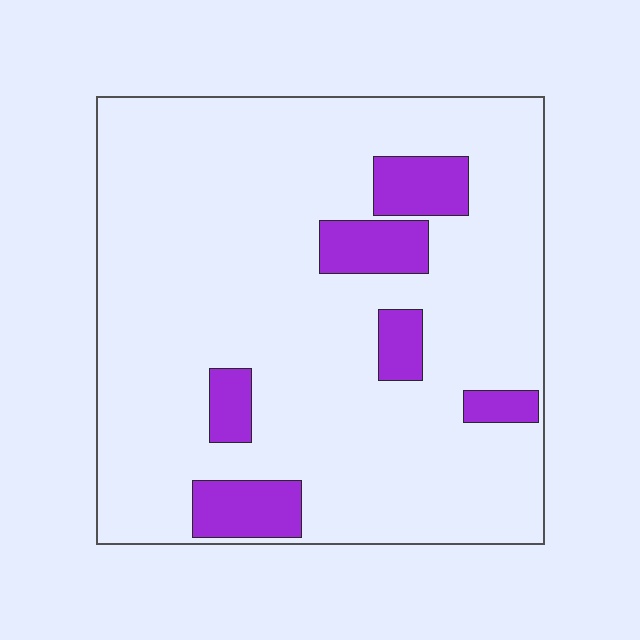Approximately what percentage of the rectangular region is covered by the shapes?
Approximately 15%.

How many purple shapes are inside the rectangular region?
6.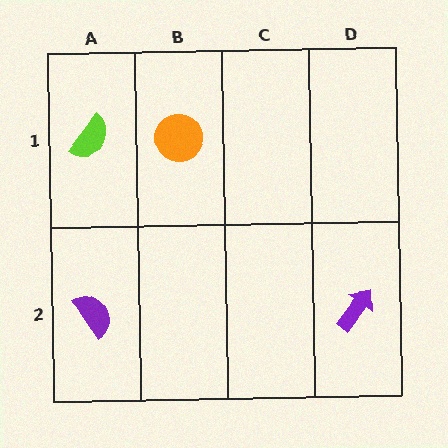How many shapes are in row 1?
2 shapes.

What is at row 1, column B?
An orange circle.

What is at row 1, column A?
A lime semicircle.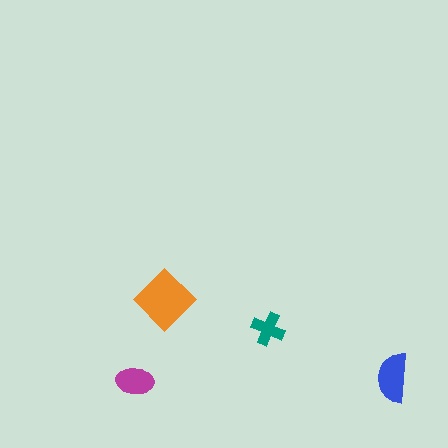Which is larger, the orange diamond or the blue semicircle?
The orange diamond.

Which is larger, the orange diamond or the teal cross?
The orange diamond.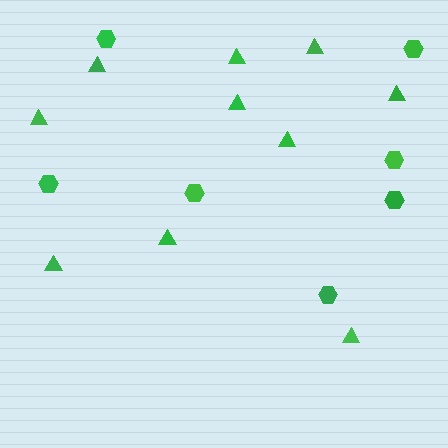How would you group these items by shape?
There are 2 groups: one group of triangles (10) and one group of hexagons (7).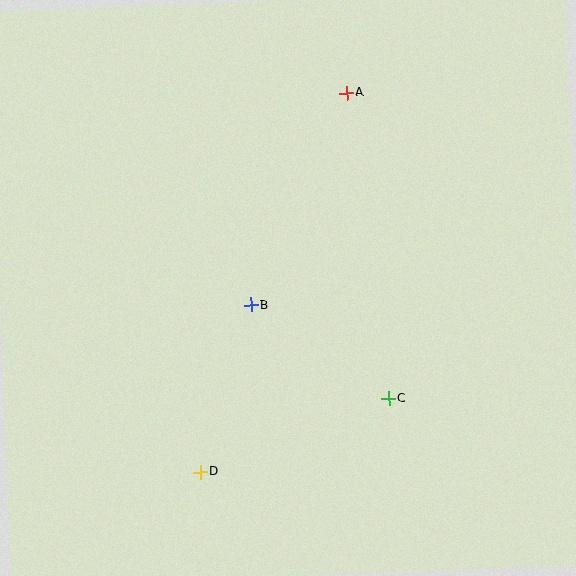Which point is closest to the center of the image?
Point B at (251, 305) is closest to the center.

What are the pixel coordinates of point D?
Point D is at (200, 472).